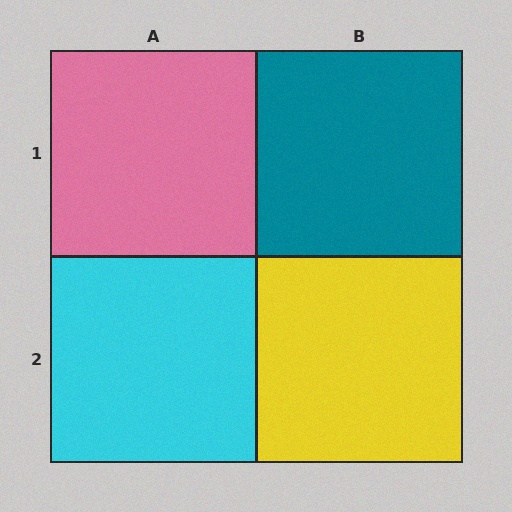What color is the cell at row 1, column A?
Pink.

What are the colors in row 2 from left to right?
Cyan, yellow.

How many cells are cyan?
1 cell is cyan.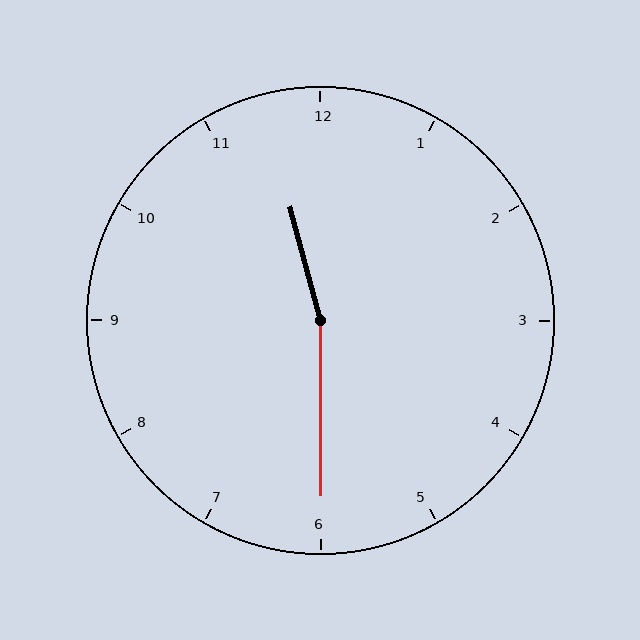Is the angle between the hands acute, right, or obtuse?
It is obtuse.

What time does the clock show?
11:30.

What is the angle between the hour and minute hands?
Approximately 165 degrees.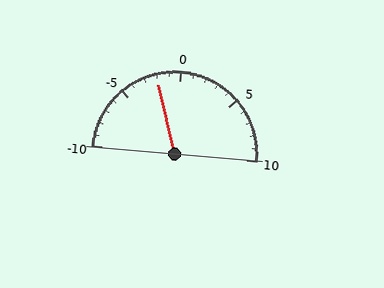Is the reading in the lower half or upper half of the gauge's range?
The reading is in the lower half of the range (-10 to 10).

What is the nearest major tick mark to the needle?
The nearest major tick mark is 0.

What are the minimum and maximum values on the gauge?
The gauge ranges from -10 to 10.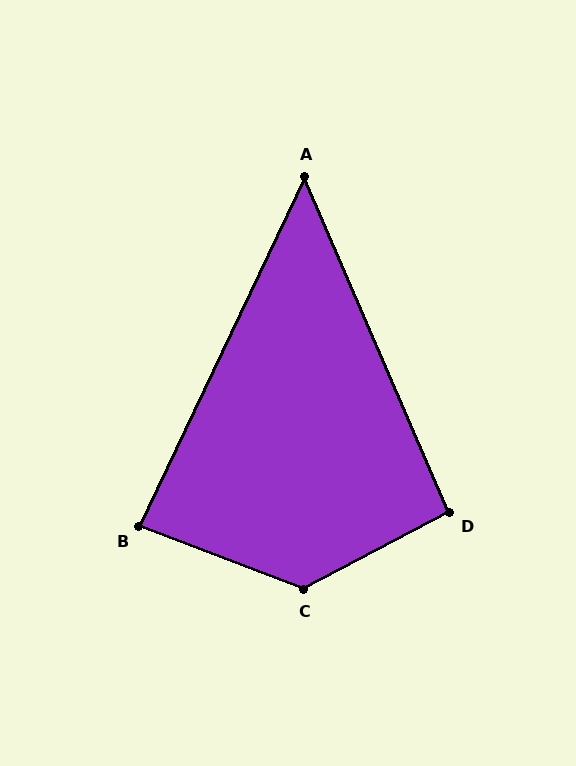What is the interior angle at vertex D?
Approximately 94 degrees (approximately right).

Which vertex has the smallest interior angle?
A, at approximately 49 degrees.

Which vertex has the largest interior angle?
C, at approximately 131 degrees.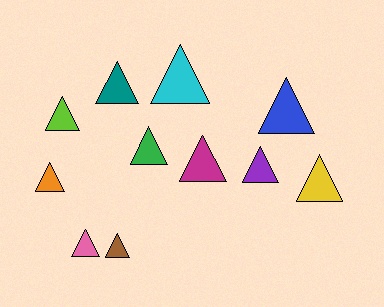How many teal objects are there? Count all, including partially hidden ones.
There is 1 teal object.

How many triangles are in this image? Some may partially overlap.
There are 11 triangles.